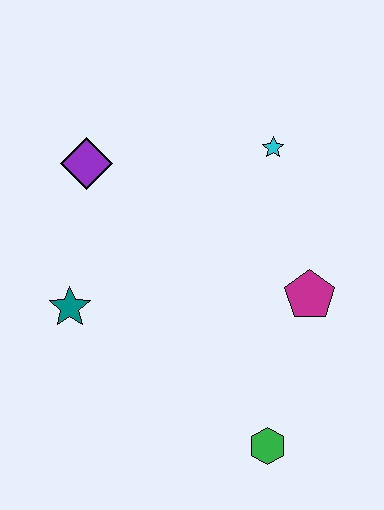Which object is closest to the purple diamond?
The teal star is closest to the purple diamond.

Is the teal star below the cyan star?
Yes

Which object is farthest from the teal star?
The cyan star is farthest from the teal star.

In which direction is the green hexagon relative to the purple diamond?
The green hexagon is below the purple diamond.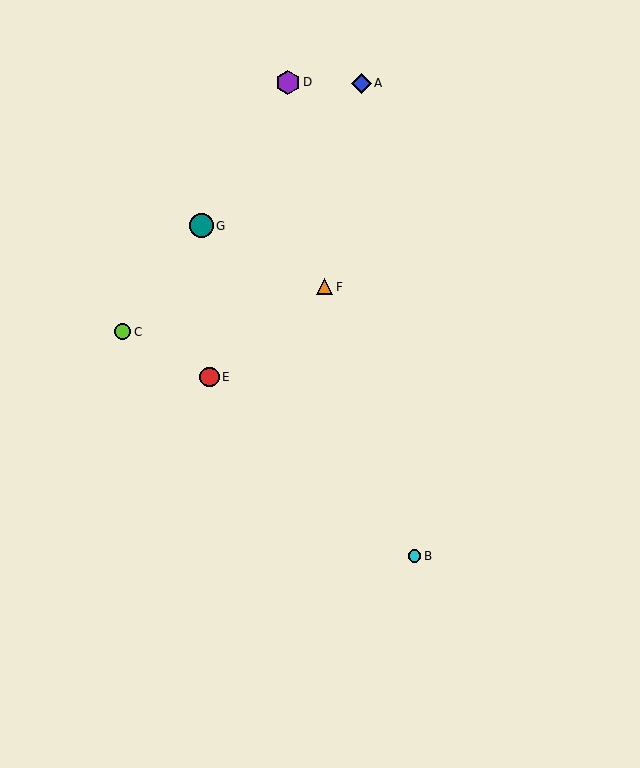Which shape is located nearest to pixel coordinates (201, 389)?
The red circle (labeled E) at (209, 377) is nearest to that location.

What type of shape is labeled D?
Shape D is a purple hexagon.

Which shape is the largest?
The purple hexagon (labeled D) is the largest.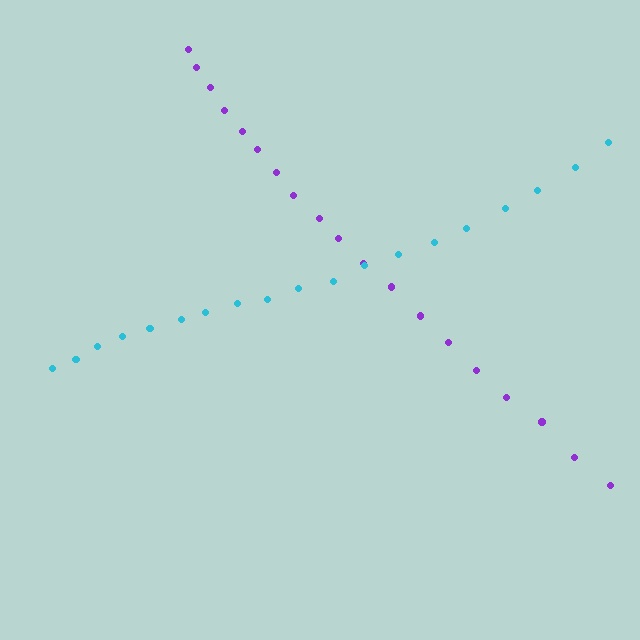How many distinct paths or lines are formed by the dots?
There are 2 distinct paths.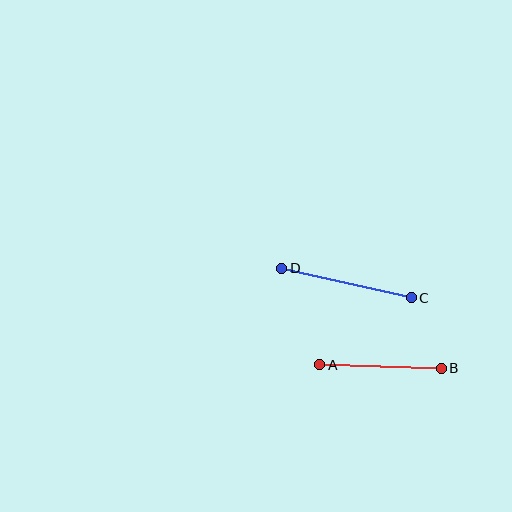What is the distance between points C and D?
The distance is approximately 133 pixels.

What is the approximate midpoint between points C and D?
The midpoint is at approximately (346, 283) pixels.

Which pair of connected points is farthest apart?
Points C and D are farthest apart.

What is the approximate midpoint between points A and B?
The midpoint is at approximately (381, 367) pixels.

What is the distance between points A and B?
The distance is approximately 121 pixels.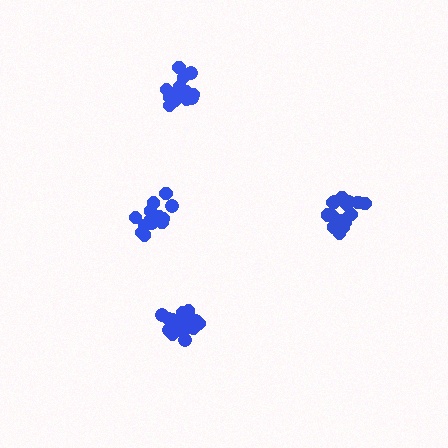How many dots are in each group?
Group 1: 16 dots, Group 2: 19 dots, Group 3: 16 dots, Group 4: 17 dots (68 total).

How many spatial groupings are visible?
There are 4 spatial groupings.